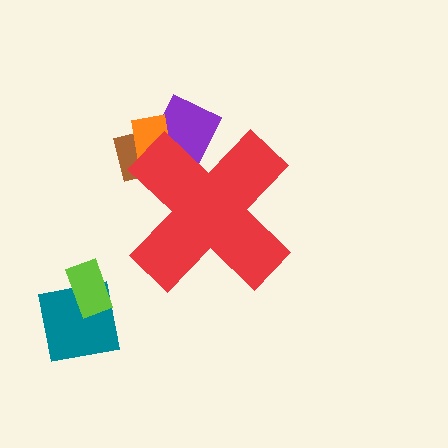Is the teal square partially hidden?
No, the teal square is fully visible.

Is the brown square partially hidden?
Yes, the brown square is partially hidden behind the red cross.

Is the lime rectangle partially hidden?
No, the lime rectangle is fully visible.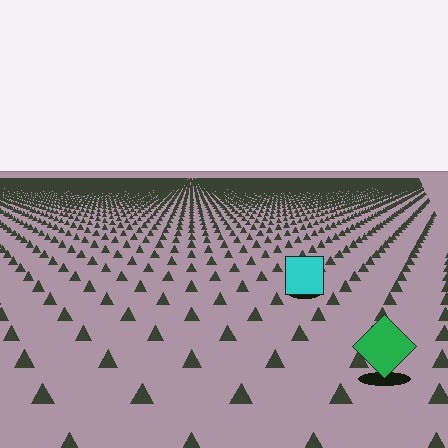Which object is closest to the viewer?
The green diamond is closest. The texture marks near it are larger and more spread out.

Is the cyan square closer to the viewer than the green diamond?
No. The green diamond is closer — you can tell from the texture gradient: the ground texture is coarser near it.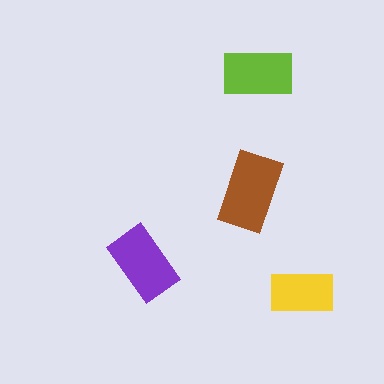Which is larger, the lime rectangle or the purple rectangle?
The purple one.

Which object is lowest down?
The yellow rectangle is bottommost.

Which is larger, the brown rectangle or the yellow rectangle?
The brown one.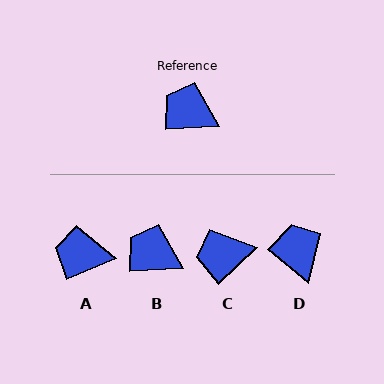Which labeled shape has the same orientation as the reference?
B.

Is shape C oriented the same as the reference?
No, it is off by about 40 degrees.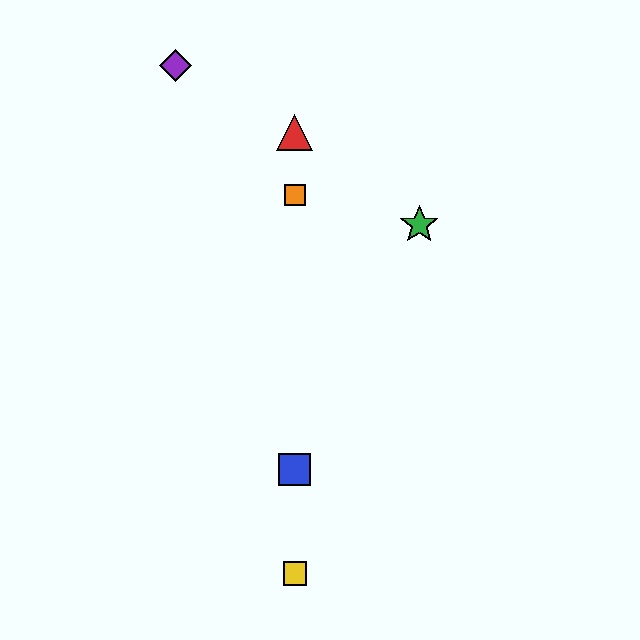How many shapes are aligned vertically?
4 shapes (the red triangle, the blue square, the yellow square, the orange square) are aligned vertically.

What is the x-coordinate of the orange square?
The orange square is at x≈295.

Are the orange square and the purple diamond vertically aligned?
No, the orange square is at x≈295 and the purple diamond is at x≈175.